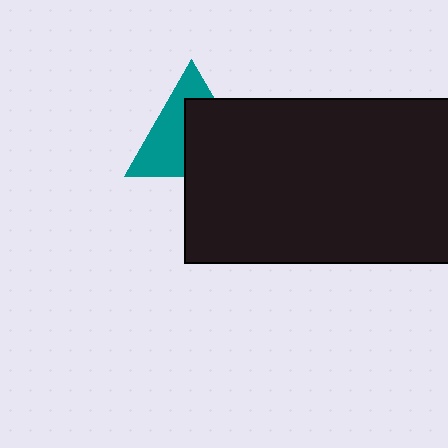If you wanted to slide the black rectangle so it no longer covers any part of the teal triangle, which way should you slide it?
Slide it toward the lower-right — that is the most direct way to separate the two shapes.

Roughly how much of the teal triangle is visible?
About half of it is visible (roughly 47%).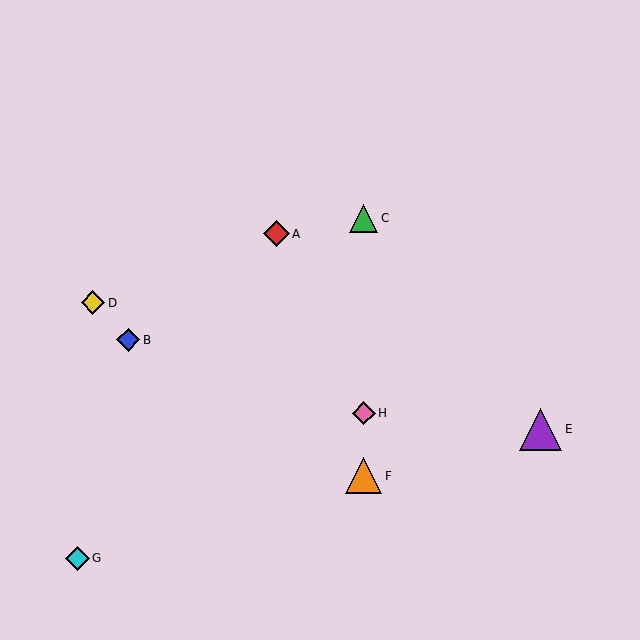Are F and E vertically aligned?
No, F is at x≈364 and E is at x≈541.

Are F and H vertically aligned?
Yes, both are at x≈364.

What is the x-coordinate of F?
Object F is at x≈364.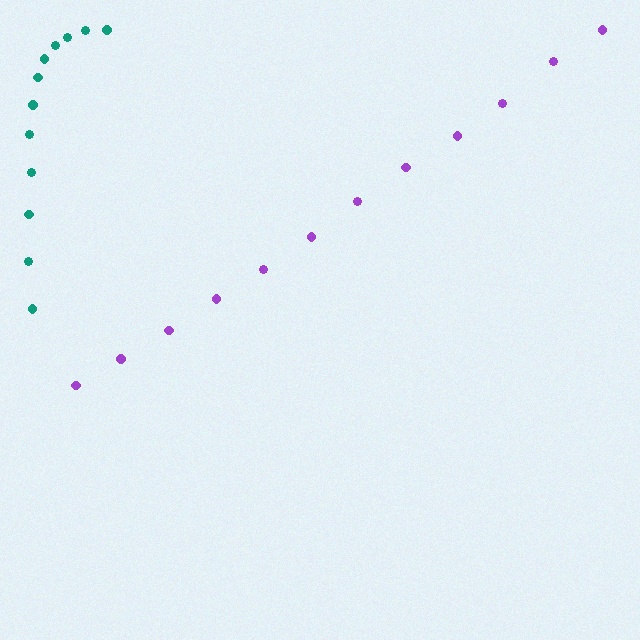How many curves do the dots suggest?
There are 2 distinct paths.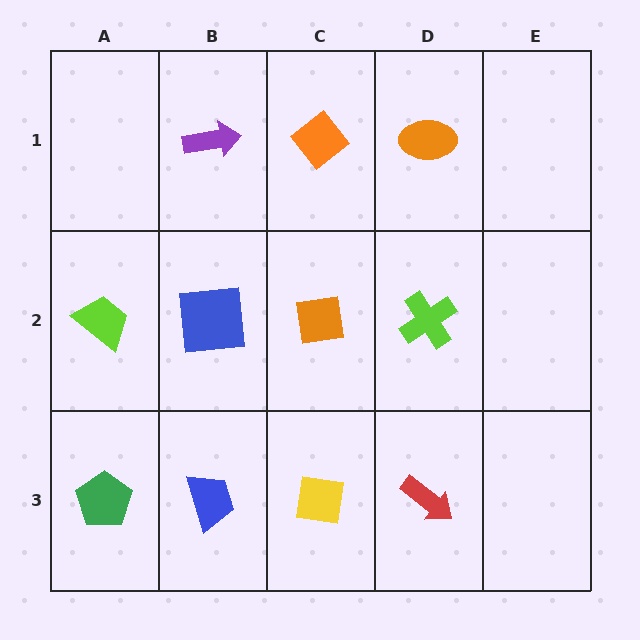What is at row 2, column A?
A lime trapezoid.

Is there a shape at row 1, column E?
No, that cell is empty.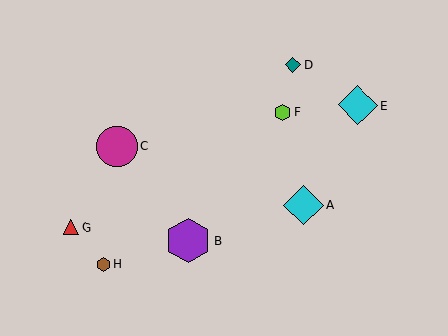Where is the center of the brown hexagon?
The center of the brown hexagon is at (103, 264).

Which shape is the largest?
The purple hexagon (labeled B) is the largest.